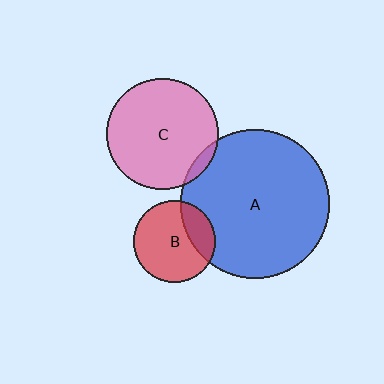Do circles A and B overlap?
Yes.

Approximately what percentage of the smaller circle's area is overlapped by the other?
Approximately 25%.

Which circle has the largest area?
Circle A (blue).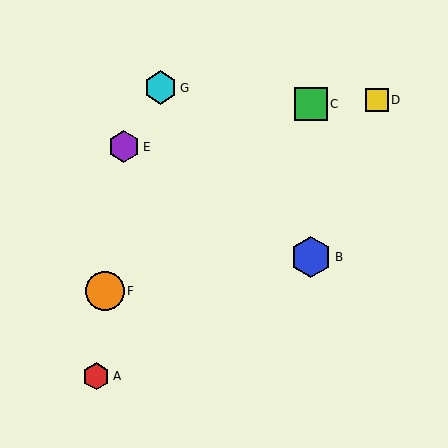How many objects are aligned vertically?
2 objects (B, C) are aligned vertically.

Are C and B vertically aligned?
Yes, both are at x≈311.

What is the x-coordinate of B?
Object B is at x≈311.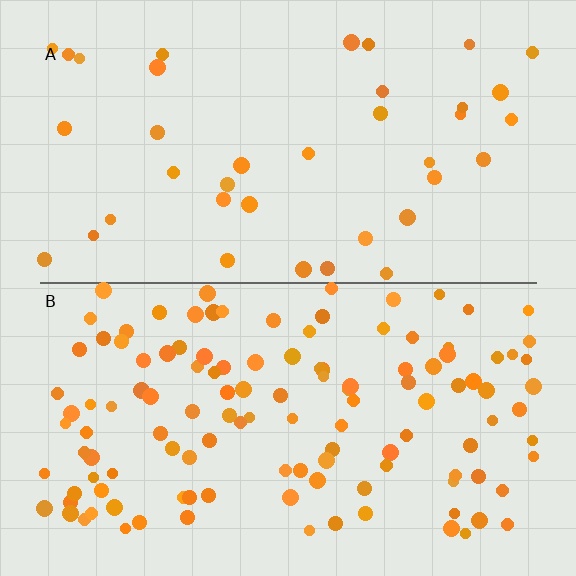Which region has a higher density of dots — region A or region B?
B (the bottom).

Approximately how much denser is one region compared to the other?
Approximately 3.2× — region B over region A.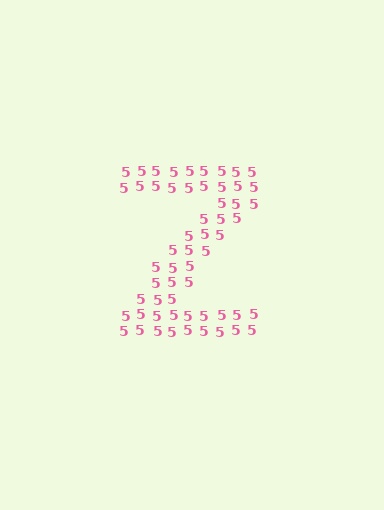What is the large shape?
The large shape is the letter Z.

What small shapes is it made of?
It is made of small digit 5's.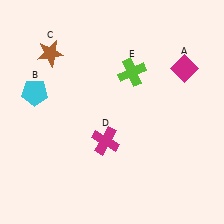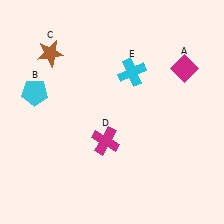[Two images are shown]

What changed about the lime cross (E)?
In Image 1, E is lime. In Image 2, it changed to cyan.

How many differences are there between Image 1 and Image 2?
There is 1 difference between the two images.